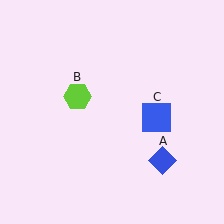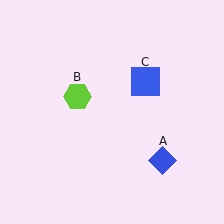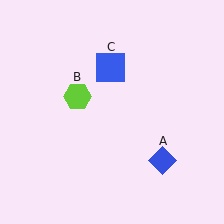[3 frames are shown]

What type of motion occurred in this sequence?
The blue square (object C) rotated counterclockwise around the center of the scene.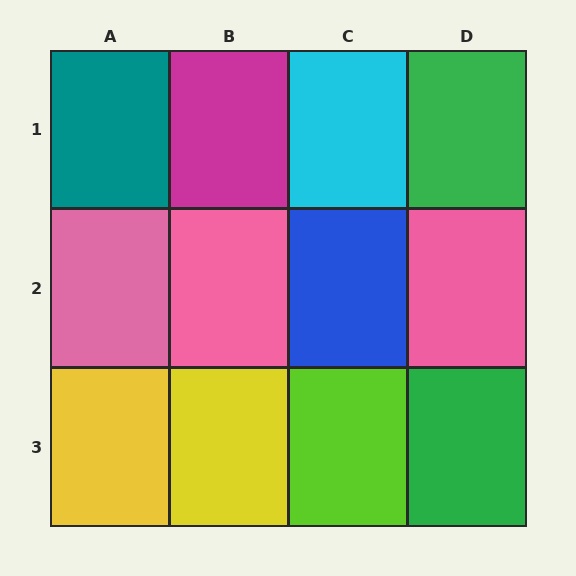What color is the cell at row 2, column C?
Blue.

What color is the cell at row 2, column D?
Pink.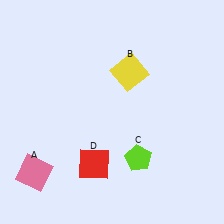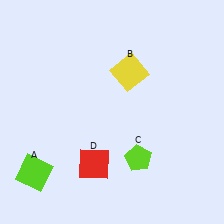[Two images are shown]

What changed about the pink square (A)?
In Image 1, A is pink. In Image 2, it changed to lime.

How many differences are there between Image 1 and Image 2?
There is 1 difference between the two images.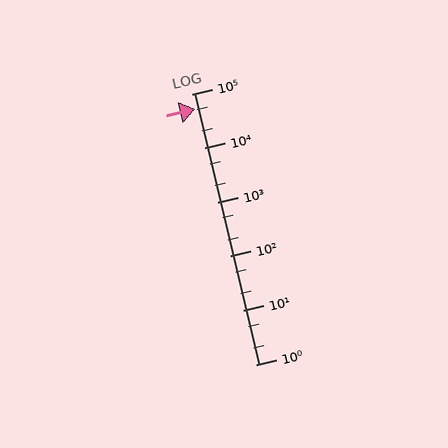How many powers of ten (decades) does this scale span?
The scale spans 5 decades, from 1 to 100000.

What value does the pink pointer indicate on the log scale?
The pointer indicates approximately 53000.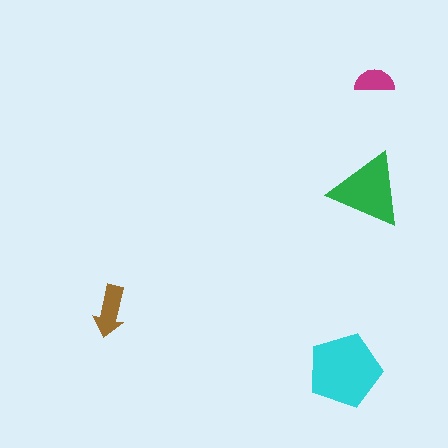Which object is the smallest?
The magenta semicircle.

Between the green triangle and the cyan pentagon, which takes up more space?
The cyan pentagon.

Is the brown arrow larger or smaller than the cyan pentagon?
Smaller.